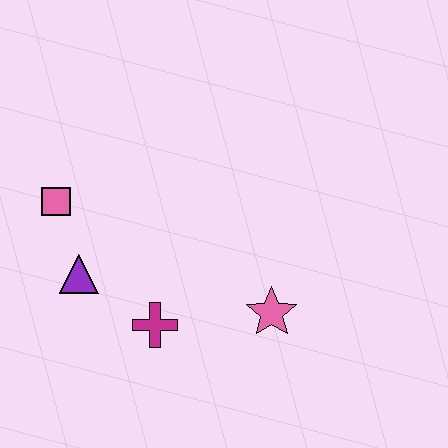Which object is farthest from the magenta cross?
The pink square is farthest from the magenta cross.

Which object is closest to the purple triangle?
The pink square is closest to the purple triangle.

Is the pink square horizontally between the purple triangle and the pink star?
No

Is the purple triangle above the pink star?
Yes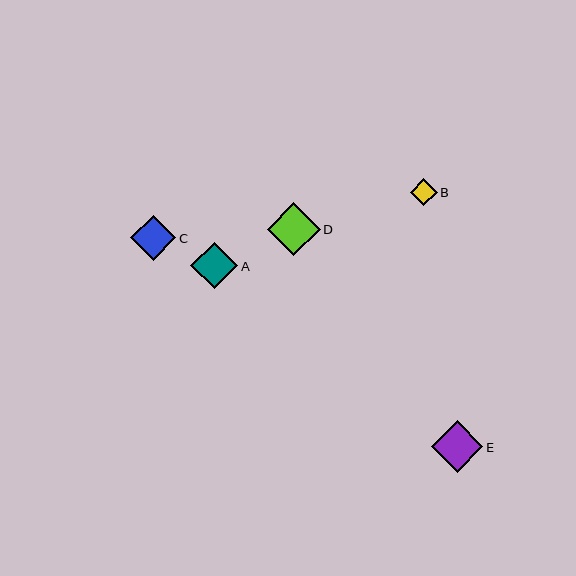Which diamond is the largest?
Diamond D is the largest with a size of approximately 53 pixels.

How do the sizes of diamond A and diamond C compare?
Diamond A and diamond C are approximately the same size.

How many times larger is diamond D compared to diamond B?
Diamond D is approximately 2.0 times the size of diamond B.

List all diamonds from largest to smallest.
From largest to smallest: D, E, A, C, B.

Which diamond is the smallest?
Diamond B is the smallest with a size of approximately 27 pixels.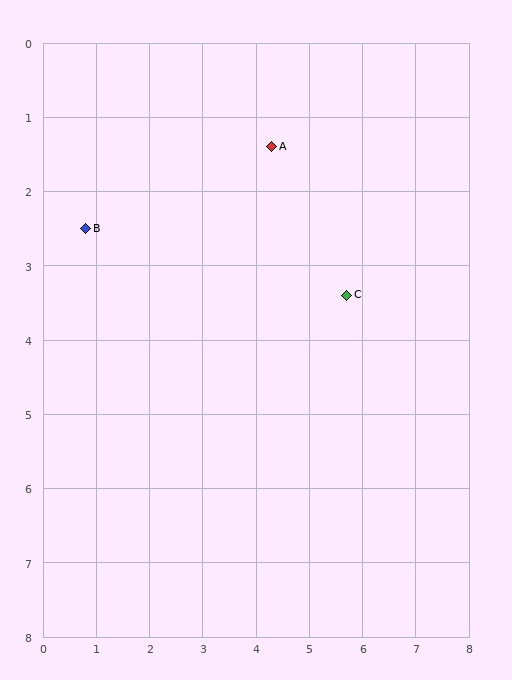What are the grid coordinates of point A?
Point A is at approximately (4.3, 1.4).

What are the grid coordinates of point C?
Point C is at approximately (5.7, 3.4).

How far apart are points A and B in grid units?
Points A and B are about 3.7 grid units apart.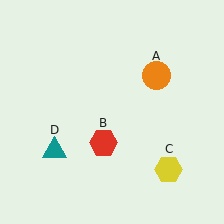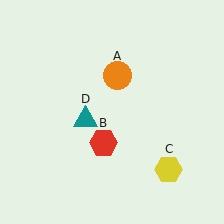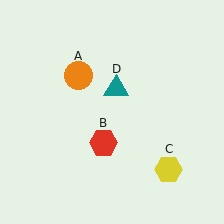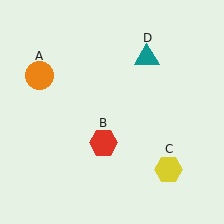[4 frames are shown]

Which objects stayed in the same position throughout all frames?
Red hexagon (object B) and yellow hexagon (object C) remained stationary.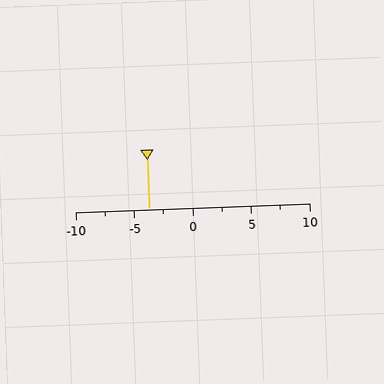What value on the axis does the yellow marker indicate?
The marker indicates approximately -3.8.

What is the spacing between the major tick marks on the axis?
The major ticks are spaced 5 apart.